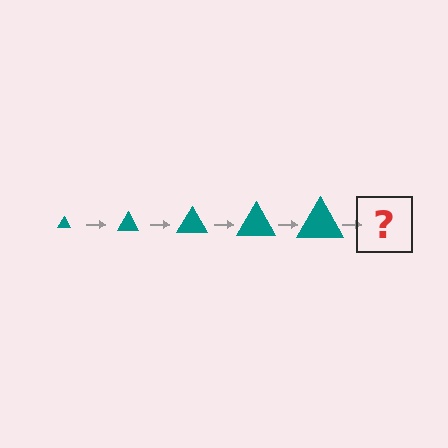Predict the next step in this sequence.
The next step is a teal triangle, larger than the previous one.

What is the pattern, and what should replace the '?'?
The pattern is that the triangle gets progressively larger each step. The '?' should be a teal triangle, larger than the previous one.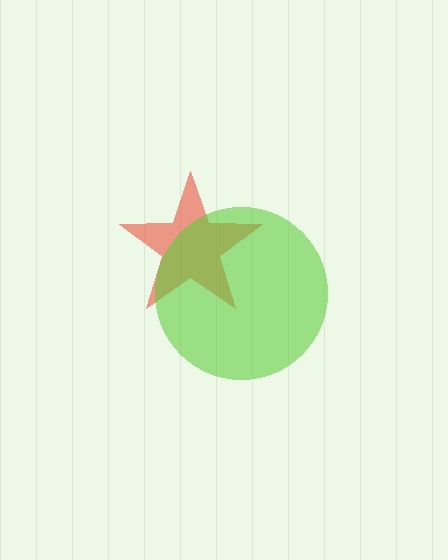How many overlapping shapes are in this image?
There are 2 overlapping shapes in the image.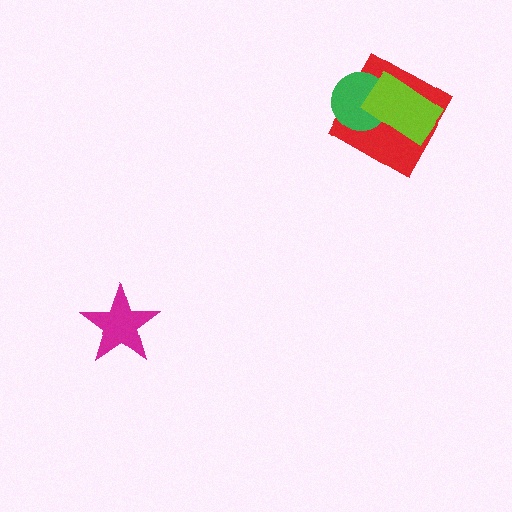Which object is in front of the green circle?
The lime rectangle is in front of the green circle.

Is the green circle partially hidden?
Yes, it is partially covered by another shape.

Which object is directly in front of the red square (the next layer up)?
The green circle is directly in front of the red square.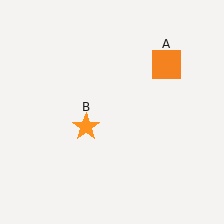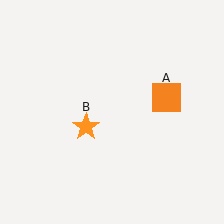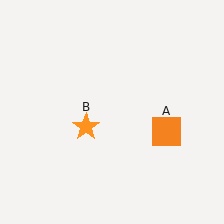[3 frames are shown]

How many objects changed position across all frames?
1 object changed position: orange square (object A).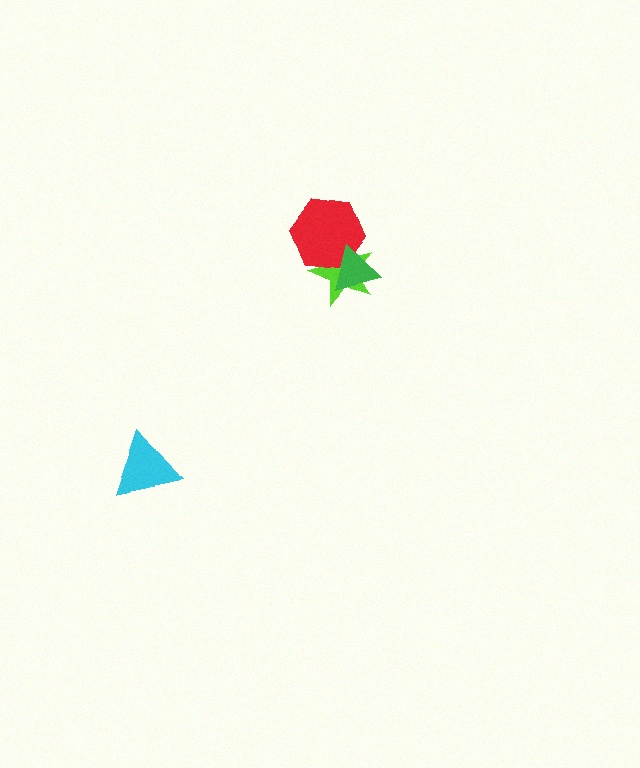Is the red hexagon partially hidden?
Yes, it is partially covered by another shape.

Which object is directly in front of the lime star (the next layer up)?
The red hexagon is directly in front of the lime star.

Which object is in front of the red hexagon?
The green triangle is in front of the red hexagon.